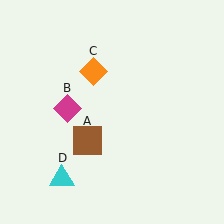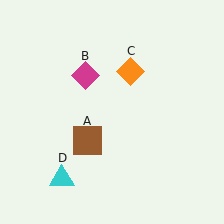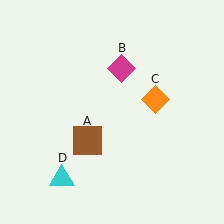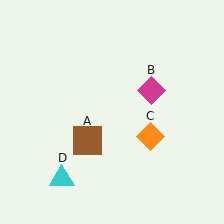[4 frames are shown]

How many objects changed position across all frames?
2 objects changed position: magenta diamond (object B), orange diamond (object C).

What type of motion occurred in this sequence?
The magenta diamond (object B), orange diamond (object C) rotated clockwise around the center of the scene.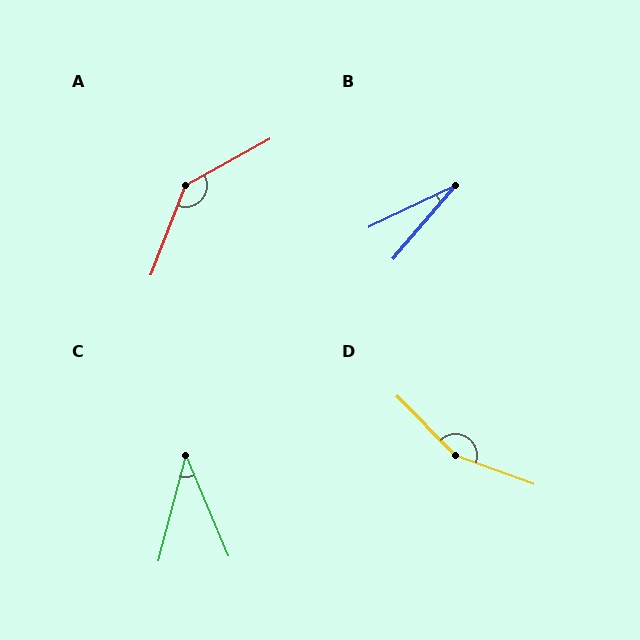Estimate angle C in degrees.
Approximately 38 degrees.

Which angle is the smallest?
B, at approximately 24 degrees.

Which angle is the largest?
D, at approximately 155 degrees.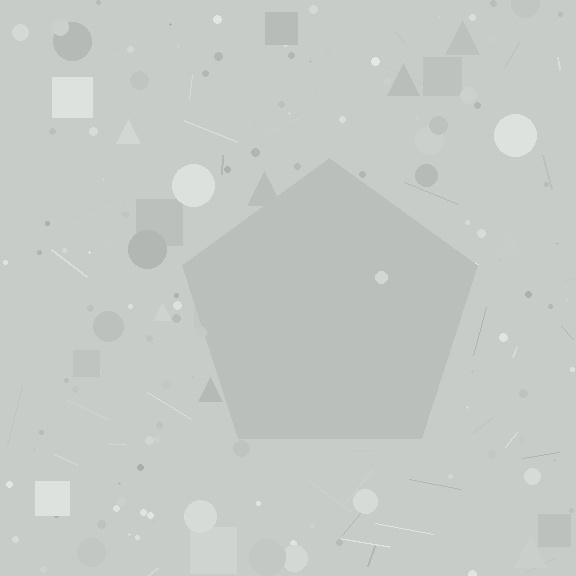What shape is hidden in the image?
A pentagon is hidden in the image.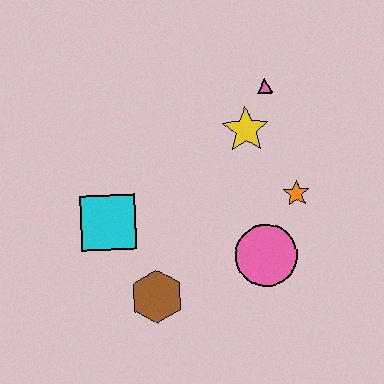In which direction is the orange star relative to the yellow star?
The orange star is below the yellow star.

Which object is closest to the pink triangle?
The yellow star is closest to the pink triangle.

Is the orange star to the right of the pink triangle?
Yes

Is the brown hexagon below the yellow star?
Yes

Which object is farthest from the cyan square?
The pink triangle is farthest from the cyan square.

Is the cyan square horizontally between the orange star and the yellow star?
No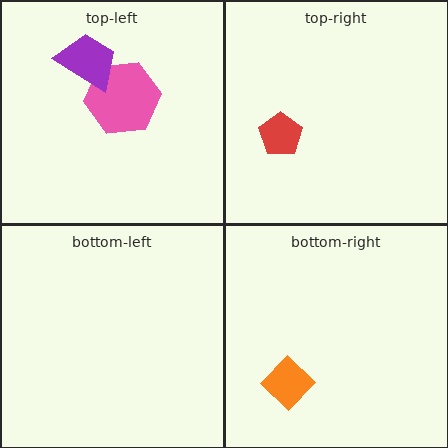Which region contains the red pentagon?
The top-right region.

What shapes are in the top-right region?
The red pentagon.